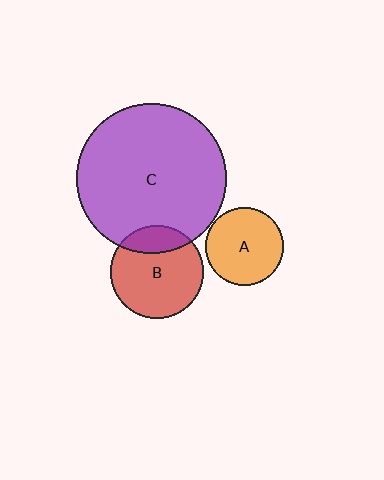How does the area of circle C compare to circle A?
Approximately 3.7 times.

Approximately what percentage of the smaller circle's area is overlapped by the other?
Approximately 20%.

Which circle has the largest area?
Circle C (purple).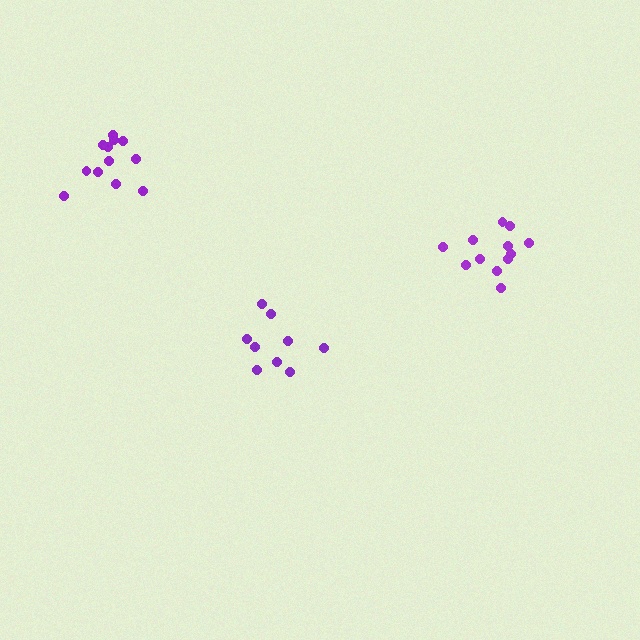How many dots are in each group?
Group 1: 10 dots, Group 2: 12 dots, Group 3: 12 dots (34 total).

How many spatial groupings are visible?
There are 3 spatial groupings.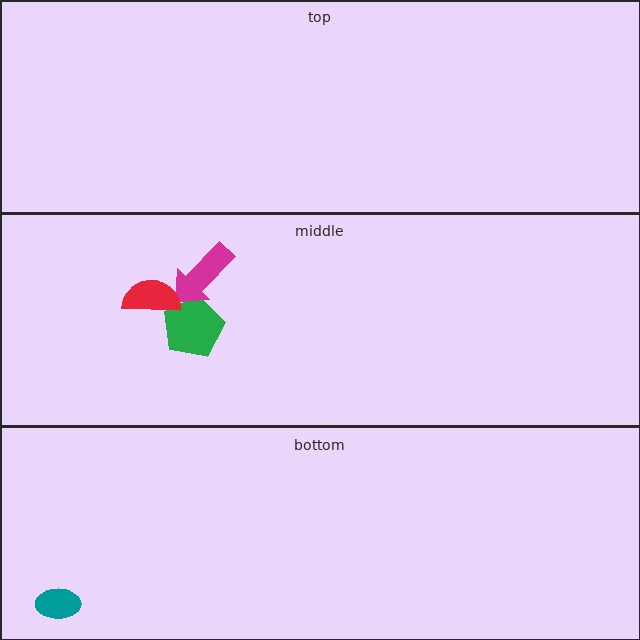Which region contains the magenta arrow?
The middle region.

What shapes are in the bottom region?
The teal ellipse.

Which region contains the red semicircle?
The middle region.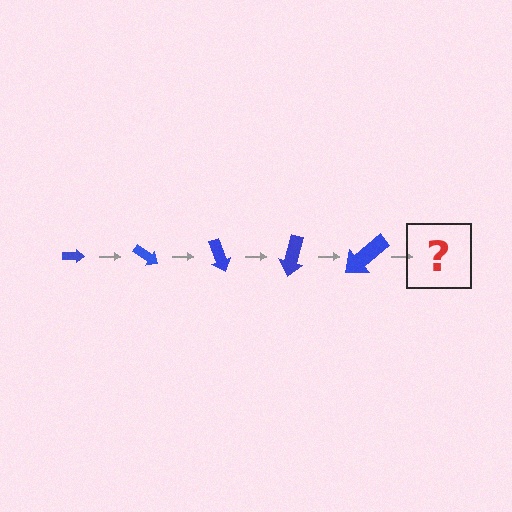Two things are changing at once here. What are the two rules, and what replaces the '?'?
The two rules are that the arrow grows larger each step and it rotates 35 degrees each step. The '?' should be an arrow, larger than the previous one and rotated 175 degrees from the start.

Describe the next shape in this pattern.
It should be an arrow, larger than the previous one and rotated 175 degrees from the start.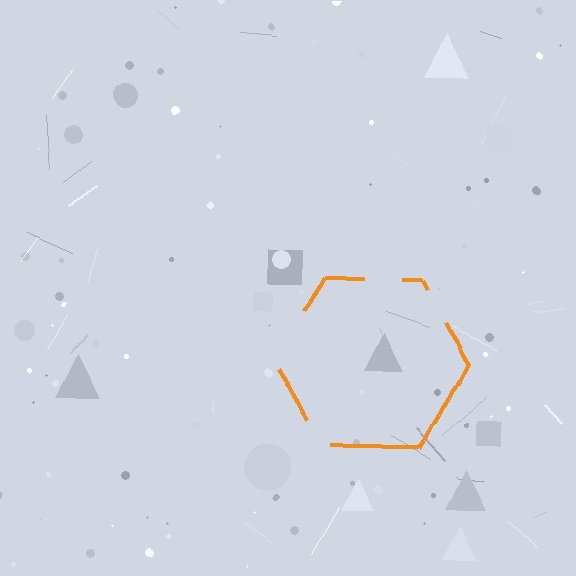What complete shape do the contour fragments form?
The contour fragments form a hexagon.